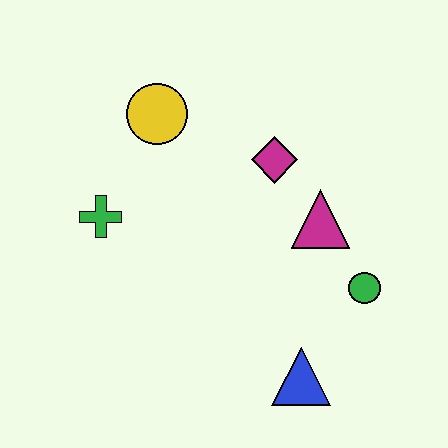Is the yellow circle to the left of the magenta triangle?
Yes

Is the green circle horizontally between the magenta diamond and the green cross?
No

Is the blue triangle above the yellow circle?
No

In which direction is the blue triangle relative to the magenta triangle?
The blue triangle is below the magenta triangle.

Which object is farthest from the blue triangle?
The yellow circle is farthest from the blue triangle.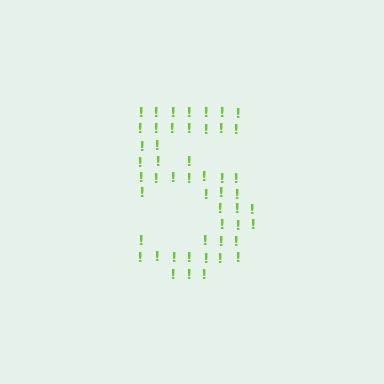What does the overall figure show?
The overall figure shows the digit 5.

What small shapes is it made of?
It is made of small exclamation marks.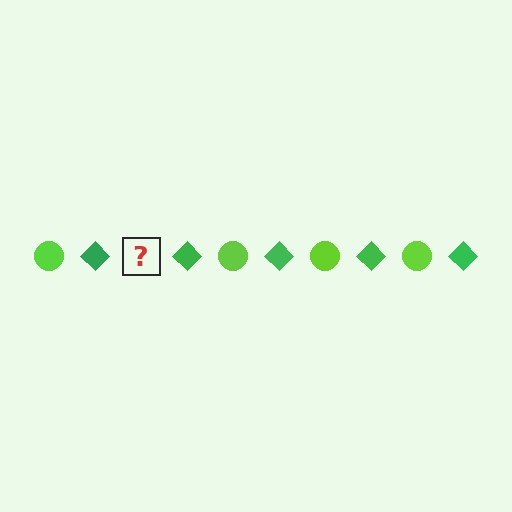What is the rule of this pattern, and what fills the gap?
The rule is that the pattern alternates between lime circle and green diamond. The gap should be filled with a lime circle.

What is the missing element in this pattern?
The missing element is a lime circle.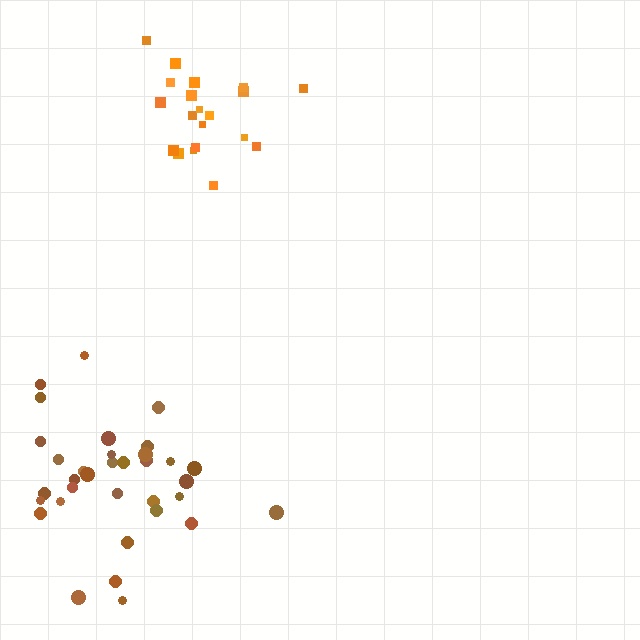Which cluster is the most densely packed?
Orange.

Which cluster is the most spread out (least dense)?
Brown.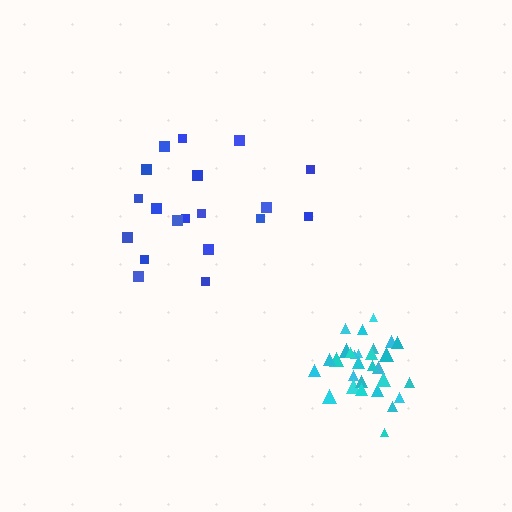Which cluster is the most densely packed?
Cyan.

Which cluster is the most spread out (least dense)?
Blue.